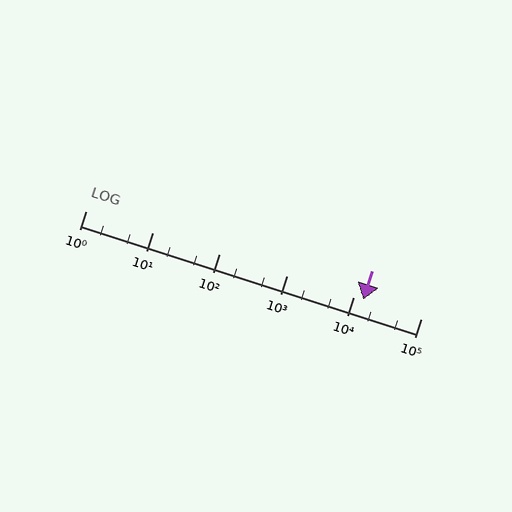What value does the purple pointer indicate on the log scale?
The pointer indicates approximately 14000.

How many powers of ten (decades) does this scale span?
The scale spans 5 decades, from 1 to 100000.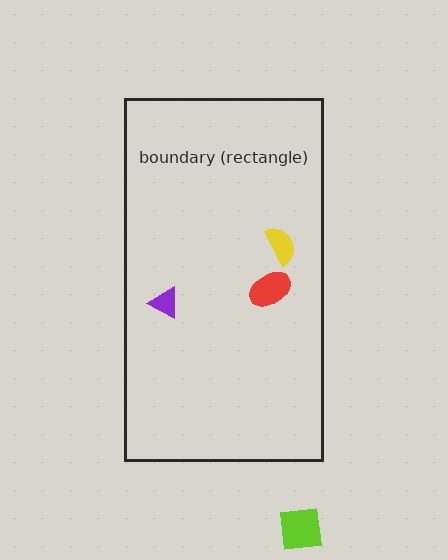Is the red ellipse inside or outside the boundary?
Inside.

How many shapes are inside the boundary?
3 inside, 1 outside.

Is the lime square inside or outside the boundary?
Outside.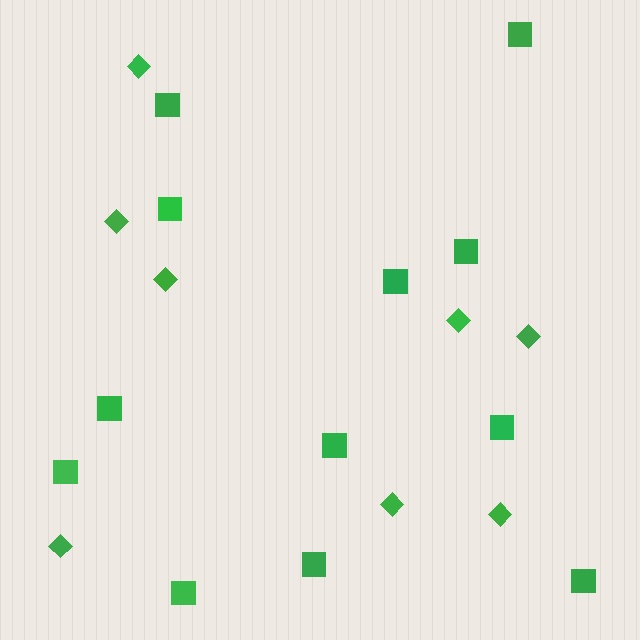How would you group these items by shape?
There are 2 groups: one group of diamonds (8) and one group of squares (12).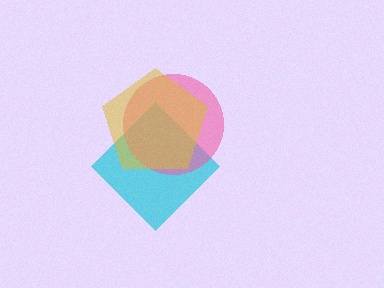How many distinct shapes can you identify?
There are 3 distinct shapes: a cyan diamond, a pink circle, a yellow pentagon.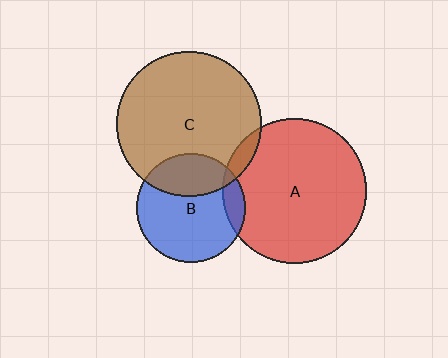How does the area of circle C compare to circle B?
Approximately 1.8 times.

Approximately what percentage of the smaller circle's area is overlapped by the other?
Approximately 10%.